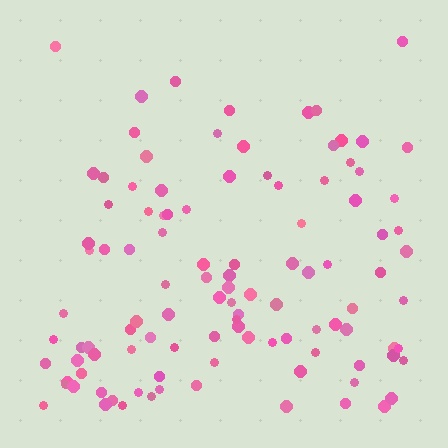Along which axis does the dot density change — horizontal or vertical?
Vertical.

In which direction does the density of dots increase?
From top to bottom, with the bottom side densest.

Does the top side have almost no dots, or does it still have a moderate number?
Still a moderate number, just noticeably fewer than the bottom.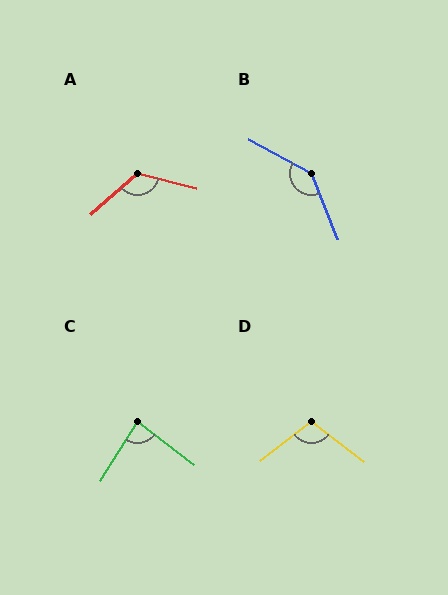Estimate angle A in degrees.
Approximately 125 degrees.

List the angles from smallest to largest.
C (84°), D (104°), A (125°), B (141°).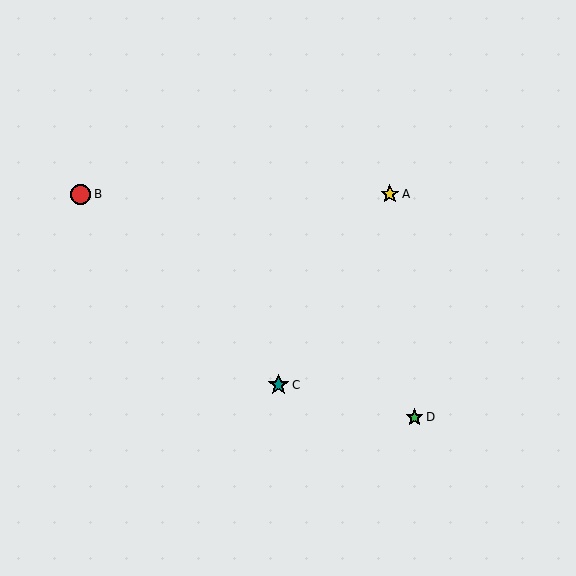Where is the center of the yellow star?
The center of the yellow star is at (390, 194).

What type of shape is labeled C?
Shape C is a teal star.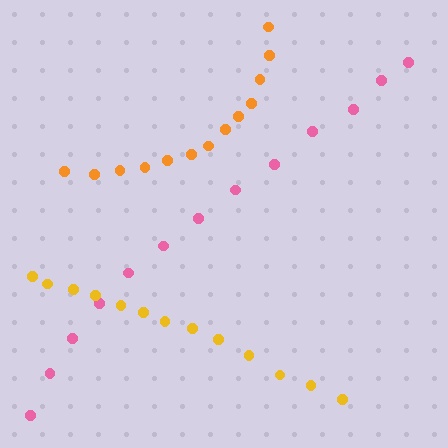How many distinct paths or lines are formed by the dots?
There are 3 distinct paths.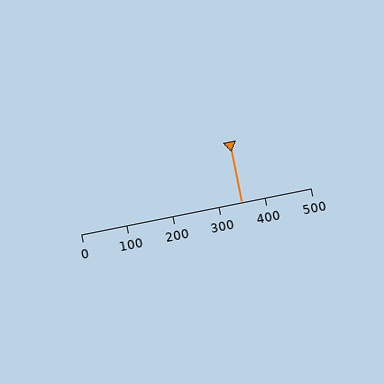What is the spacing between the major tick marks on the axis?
The major ticks are spaced 100 apart.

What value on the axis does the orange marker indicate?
The marker indicates approximately 350.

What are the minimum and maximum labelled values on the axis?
The axis runs from 0 to 500.